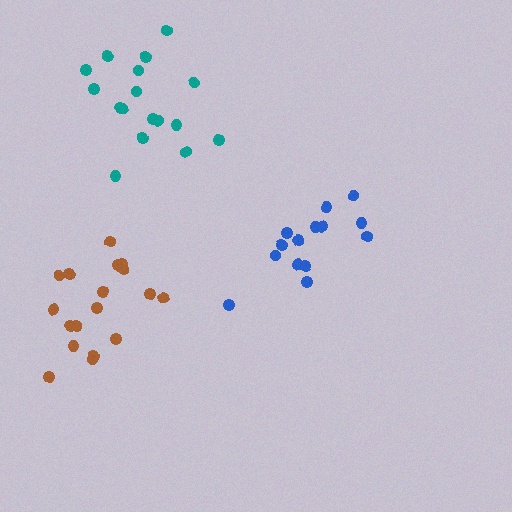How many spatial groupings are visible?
There are 3 spatial groupings.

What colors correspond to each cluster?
The clusters are colored: brown, teal, blue.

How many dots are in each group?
Group 1: 18 dots, Group 2: 17 dots, Group 3: 14 dots (49 total).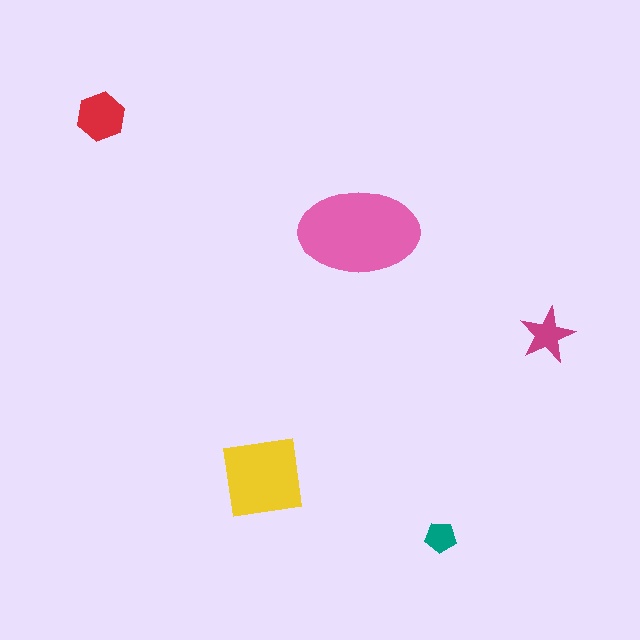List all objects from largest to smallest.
The pink ellipse, the yellow square, the red hexagon, the magenta star, the teal pentagon.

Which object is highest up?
The red hexagon is topmost.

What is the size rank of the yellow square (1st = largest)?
2nd.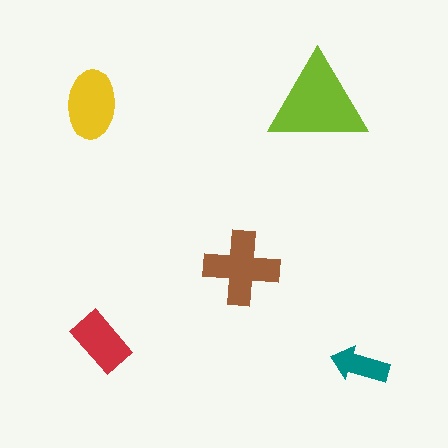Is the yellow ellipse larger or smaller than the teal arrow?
Larger.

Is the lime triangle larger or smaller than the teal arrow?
Larger.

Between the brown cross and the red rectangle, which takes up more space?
The brown cross.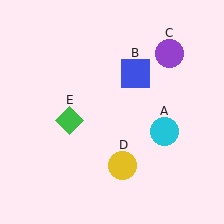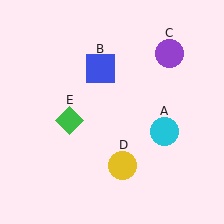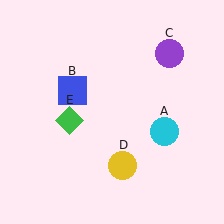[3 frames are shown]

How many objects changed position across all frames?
1 object changed position: blue square (object B).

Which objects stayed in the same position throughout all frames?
Cyan circle (object A) and purple circle (object C) and yellow circle (object D) and green diamond (object E) remained stationary.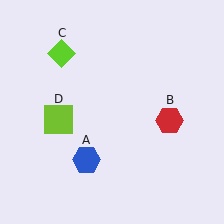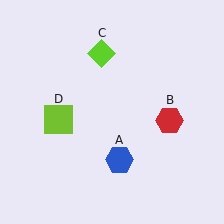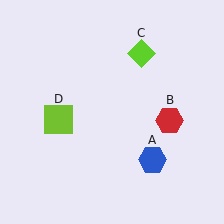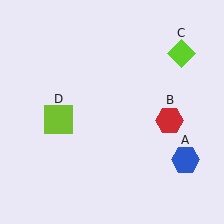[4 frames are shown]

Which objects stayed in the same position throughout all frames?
Red hexagon (object B) and lime square (object D) remained stationary.